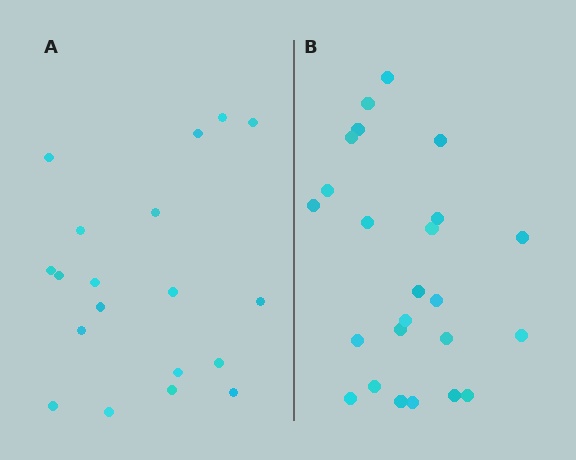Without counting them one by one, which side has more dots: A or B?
Region B (the right region) has more dots.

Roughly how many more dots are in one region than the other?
Region B has about 5 more dots than region A.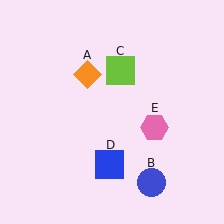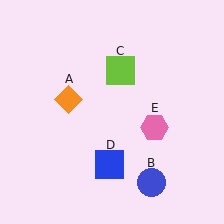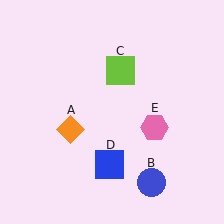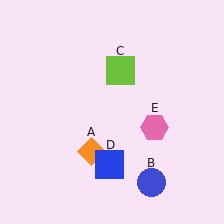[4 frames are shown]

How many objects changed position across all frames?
1 object changed position: orange diamond (object A).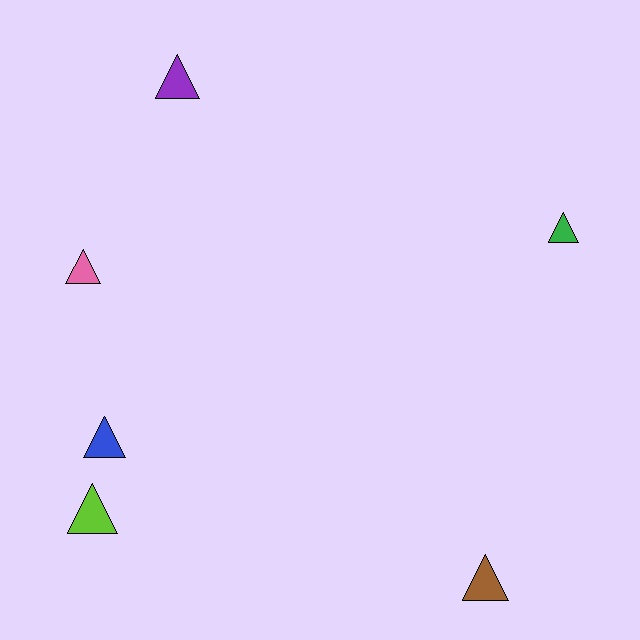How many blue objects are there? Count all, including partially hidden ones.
There is 1 blue object.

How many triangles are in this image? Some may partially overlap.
There are 6 triangles.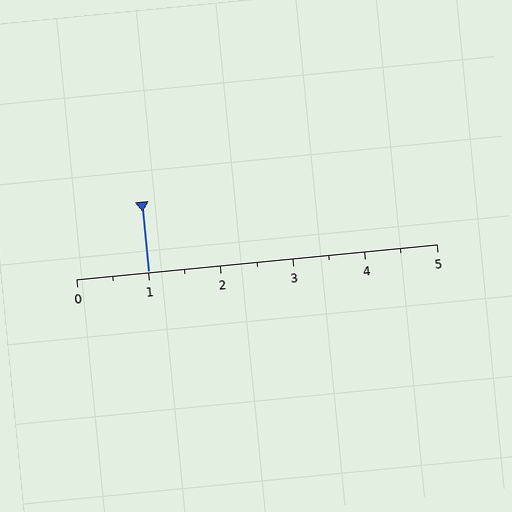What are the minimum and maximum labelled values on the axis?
The axis runs from 0 to 5.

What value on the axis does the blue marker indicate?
The marker indicates approximately 1.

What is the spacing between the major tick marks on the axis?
The major ticks are spaced 1 apart.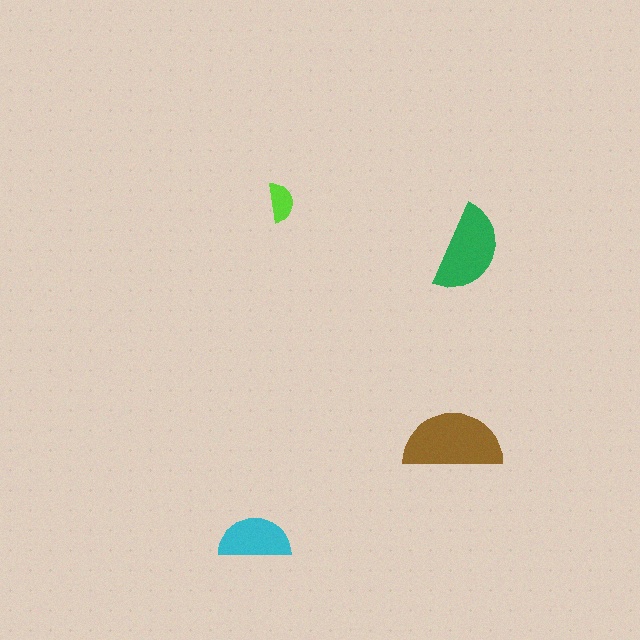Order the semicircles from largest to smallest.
the brown one, the green one, the cyan one, the lime one.